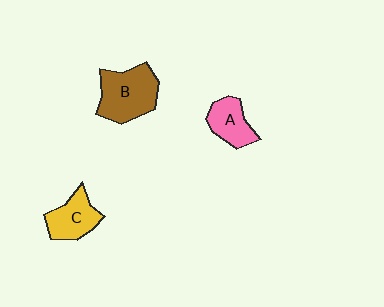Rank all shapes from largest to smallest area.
From largest to smallest: B (brown), C (yellow), A (pink).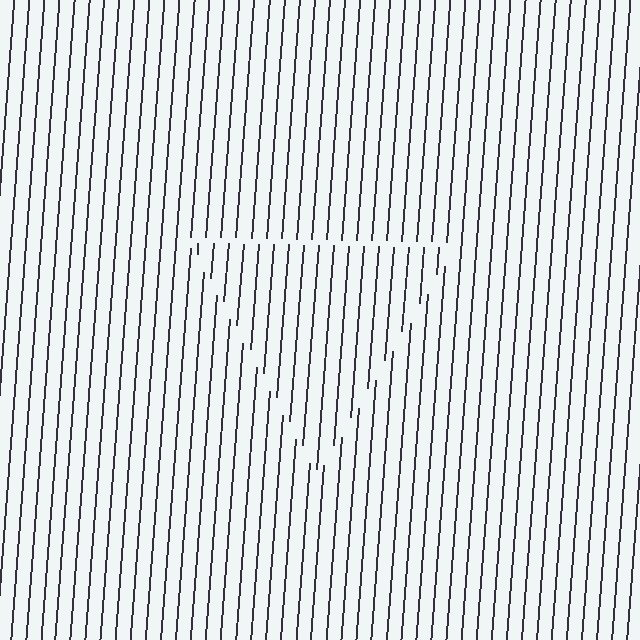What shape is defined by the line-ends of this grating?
An illusory triangle. The interior of the shape contains the same grating, shifted by half a period — the contour is defined by the phase discontinuity where line-ends from the inner and outer gratings abut.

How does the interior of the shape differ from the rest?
The interior of the shape contains the same grating, shifted by half a period — the contour is defined by the phase discontinuity where line-ends from the inner and outer gratings abut.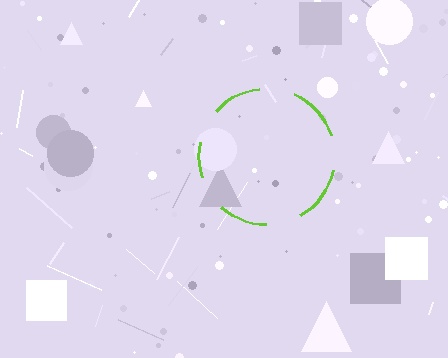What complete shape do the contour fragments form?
The contour fragments form a circle.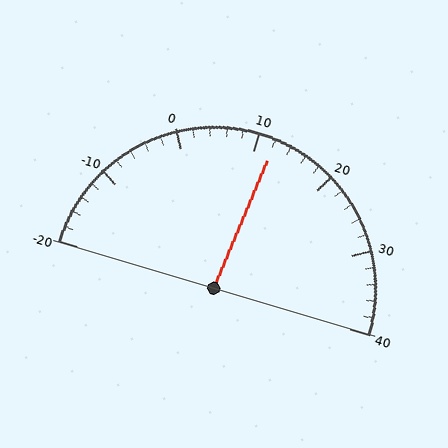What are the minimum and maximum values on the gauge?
The gauge ranges from -20 to 40.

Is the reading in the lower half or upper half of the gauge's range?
The reading is in the upper half of the range (-20 to 40).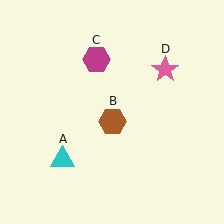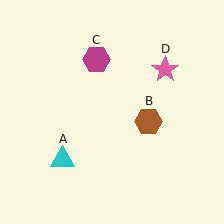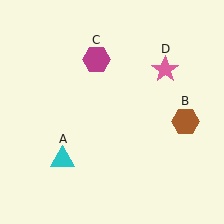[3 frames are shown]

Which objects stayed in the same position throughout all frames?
Cyan triangle (object A) and magenta hexagon (object C) and pink star (object D) remained stationary.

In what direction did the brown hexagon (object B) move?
The brown hexagon (object B) moved right.